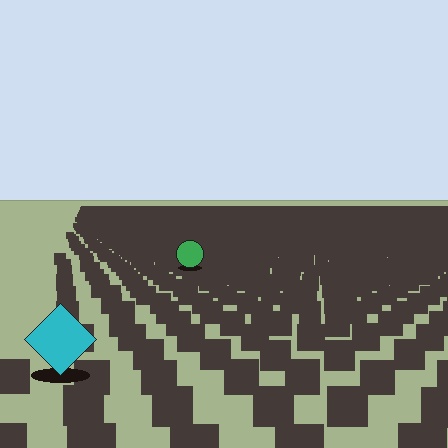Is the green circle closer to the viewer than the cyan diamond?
No. The cyan diamond is closer — you can tell from the texture gradient: the ground texture is coarser near it.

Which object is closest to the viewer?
The cyan diamond is closest. The texture marks near it are larger and more spread out.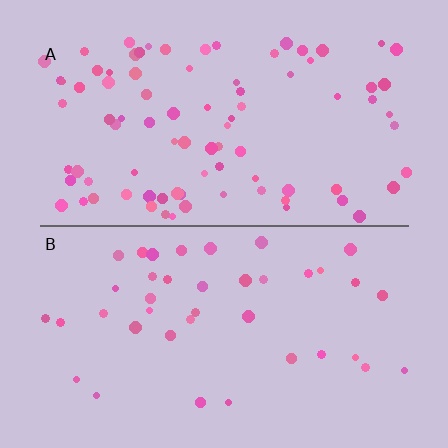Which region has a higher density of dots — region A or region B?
A (the top).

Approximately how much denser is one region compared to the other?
Approximately 2.2× — region A over region B.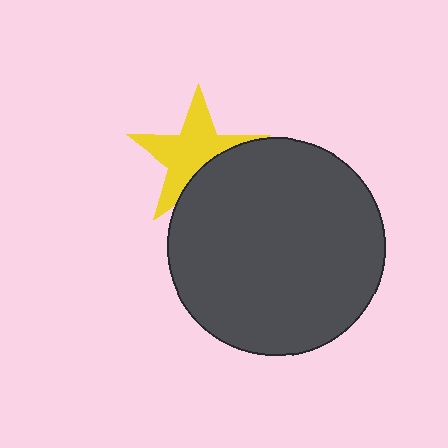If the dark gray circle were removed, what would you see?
You would see the complete yellow star.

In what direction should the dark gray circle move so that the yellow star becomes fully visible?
The dark gray circle should move down. That is the shortest direction to clear the overlap and leave the yellow star fully visible.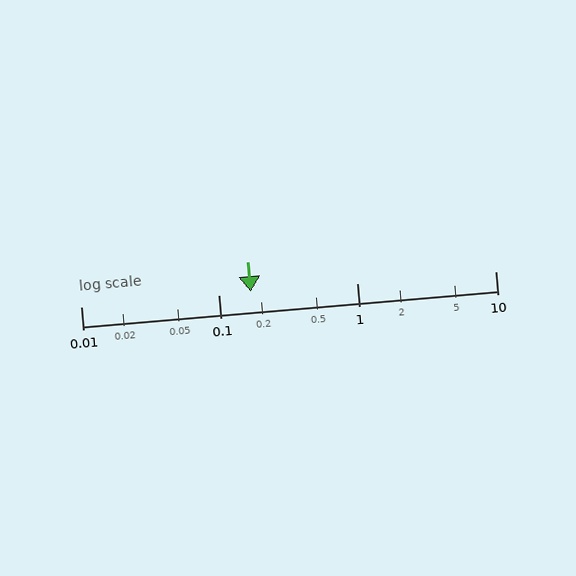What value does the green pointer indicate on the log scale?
The pointer indicates approximately 0.17.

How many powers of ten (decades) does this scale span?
The scale spans 3 decades, from 0.01 to 10.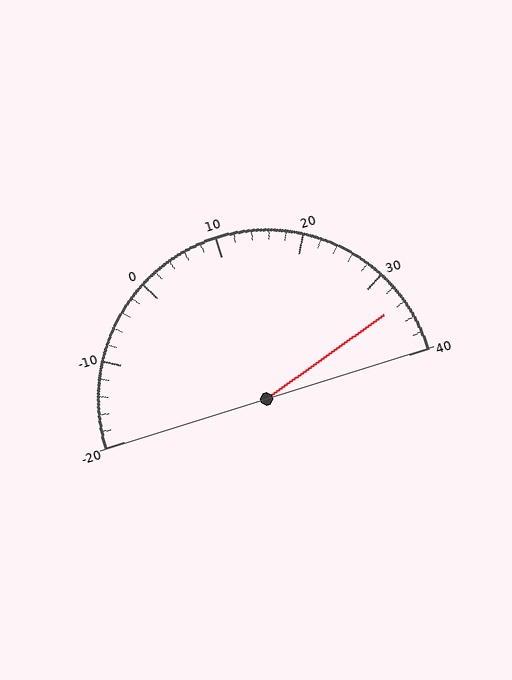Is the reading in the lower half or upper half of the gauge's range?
The reading is in the upper half of the range (-20 to 40).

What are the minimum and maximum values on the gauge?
The gauge ranges from -20 to 40.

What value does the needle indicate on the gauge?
The needle indicates approximately 34.